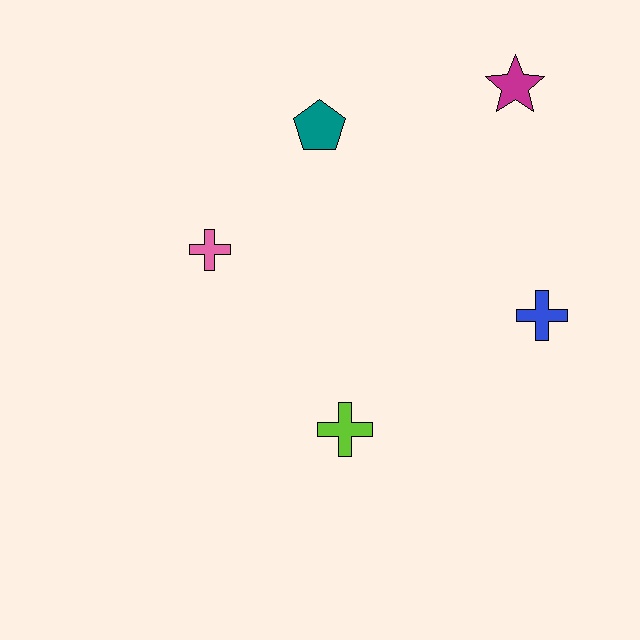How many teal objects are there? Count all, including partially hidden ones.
There is 1 teal object.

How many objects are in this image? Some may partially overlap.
There are 5 objects.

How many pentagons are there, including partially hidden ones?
There is 1 pentagon.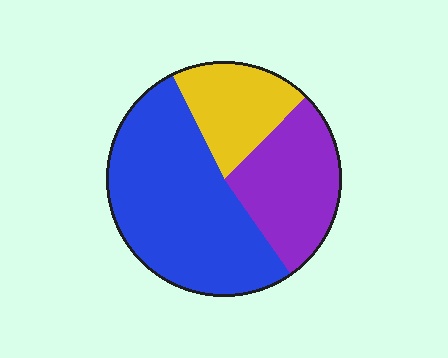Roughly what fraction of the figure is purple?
Purple takes up about one quarter (1/4) of the figure.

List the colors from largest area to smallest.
From largest to smallest: blue, purple, yellow.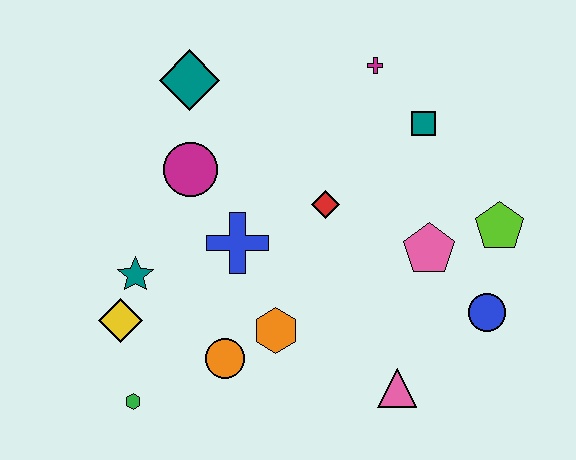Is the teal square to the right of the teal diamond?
Yes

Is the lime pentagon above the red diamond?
No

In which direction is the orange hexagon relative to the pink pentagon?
The orange hexagon is to the left of the pink pentagon.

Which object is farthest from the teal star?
The lime pentagon is farthest from the teal star.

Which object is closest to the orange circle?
The orange hexagon is closest to the orange circle.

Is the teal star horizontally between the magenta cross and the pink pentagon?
No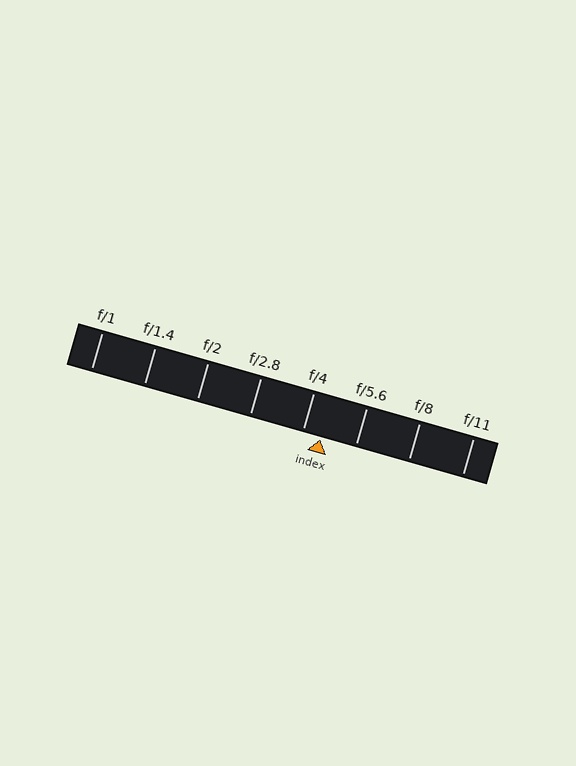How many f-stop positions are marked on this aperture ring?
There are 8 f-stop positions marked.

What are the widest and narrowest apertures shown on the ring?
The widest aperture shown is f/1 and the narrowest is f/11.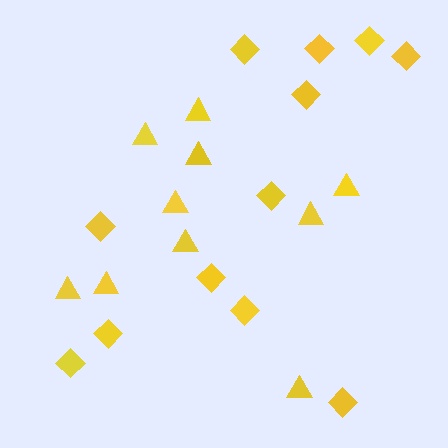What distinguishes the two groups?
There are 2 groups: one group of triangles (10) and one group of diamonds (12).